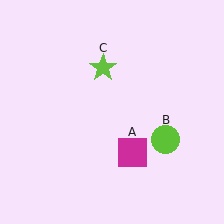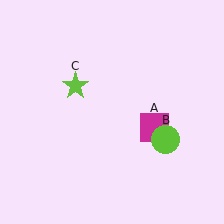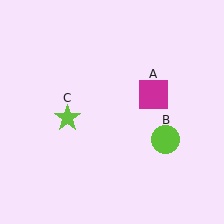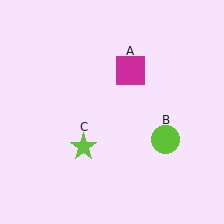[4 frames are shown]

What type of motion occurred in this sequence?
The magenta square (object A), lime star (object C) rotated counterclockwise around the center of the scene.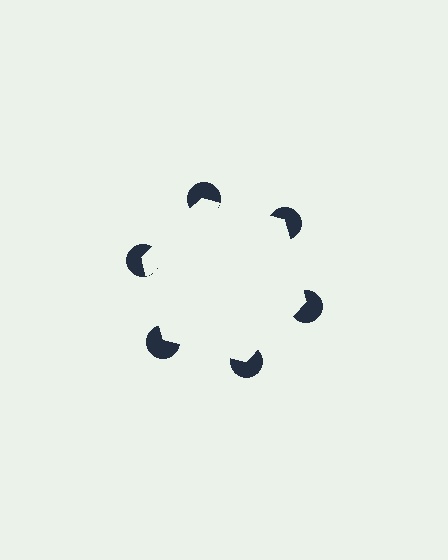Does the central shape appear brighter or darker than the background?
It typically appears slightly brighter than the background, even though no actual brightness change is drawn.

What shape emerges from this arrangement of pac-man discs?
An illusory hexagon — its edges are inferred from the aligned wedge cuts in the pac-man discs, not physically drawn.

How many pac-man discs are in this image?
There are 6 — one at each vertex of the illusory hexagon.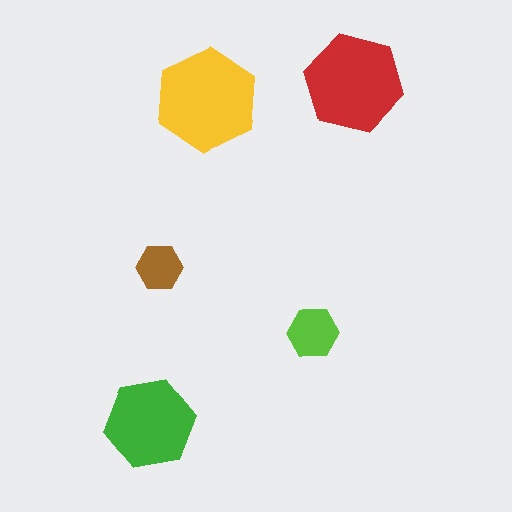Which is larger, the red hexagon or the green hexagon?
The red one.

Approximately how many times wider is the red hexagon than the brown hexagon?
About 2 times wider.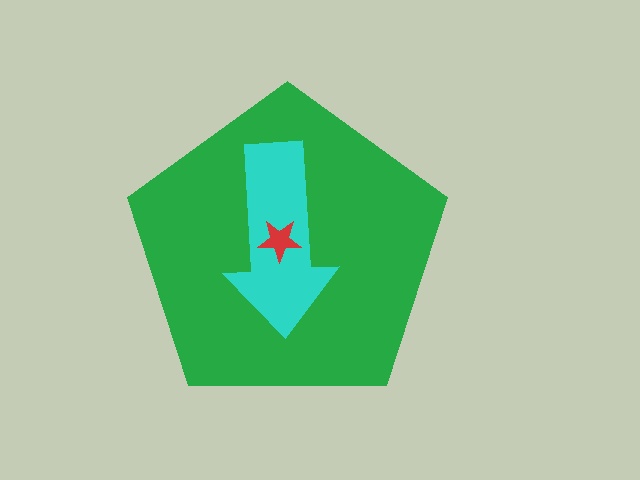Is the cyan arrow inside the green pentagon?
Yes.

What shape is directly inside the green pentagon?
The cyan arrow.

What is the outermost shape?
The green pentagon.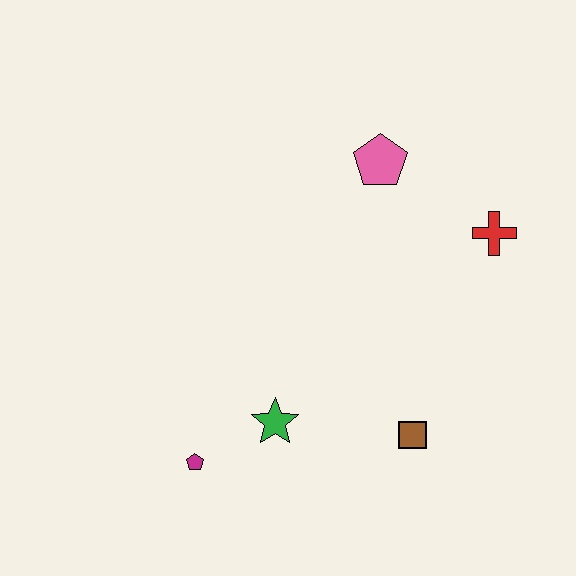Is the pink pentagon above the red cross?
Yes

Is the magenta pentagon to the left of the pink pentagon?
Yes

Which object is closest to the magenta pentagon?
The green star is closest to the magenta pentagon.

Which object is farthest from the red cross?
The magenta pentagon is farthest from the red cross.